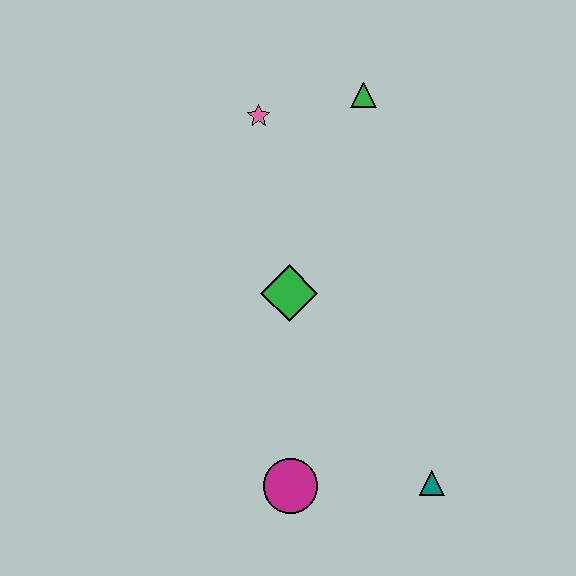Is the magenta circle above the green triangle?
No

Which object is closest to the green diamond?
The pink star is closest to the green diamond.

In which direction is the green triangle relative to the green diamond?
The green triangle is above the green diamond.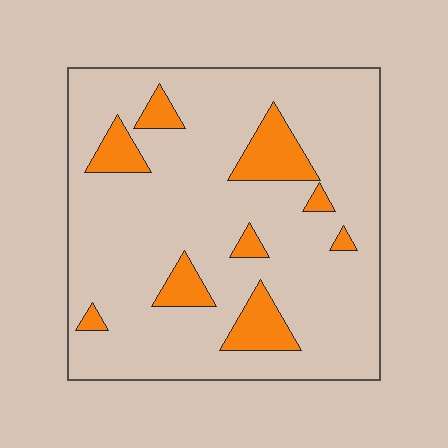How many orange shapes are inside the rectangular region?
9.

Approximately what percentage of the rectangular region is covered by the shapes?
Approximately 15%.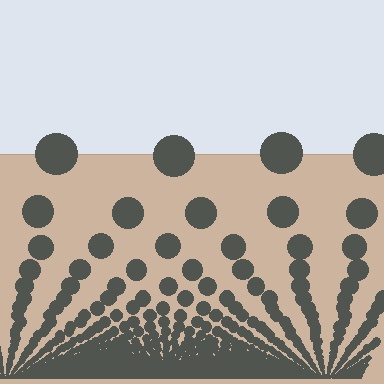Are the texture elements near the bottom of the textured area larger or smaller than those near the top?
Smaller. The gradient is inverted — elements near the bottom are smaller and denser.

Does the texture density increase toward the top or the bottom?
Density increases toward the bottom.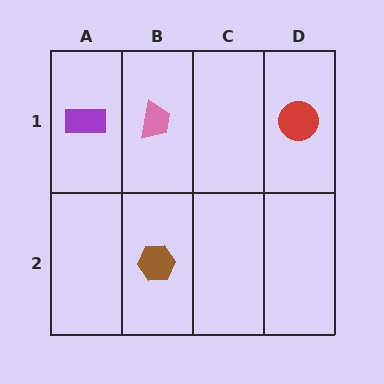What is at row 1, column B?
A pink trapezoid.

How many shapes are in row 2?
1 shape.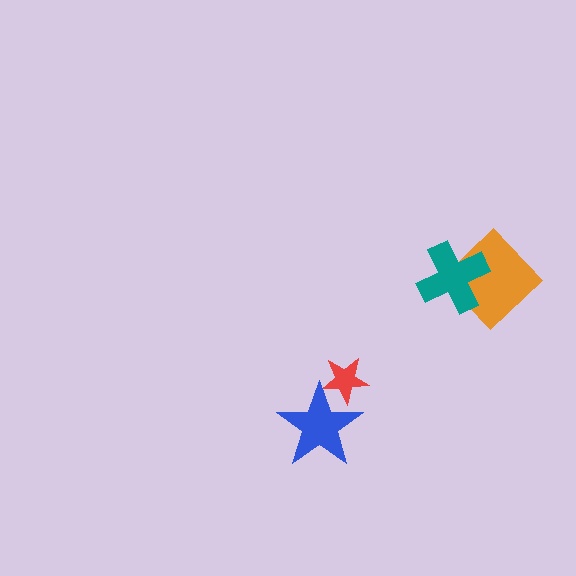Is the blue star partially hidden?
No, no other shape covers it.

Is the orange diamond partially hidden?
Yes, it is partially covered by another shape.